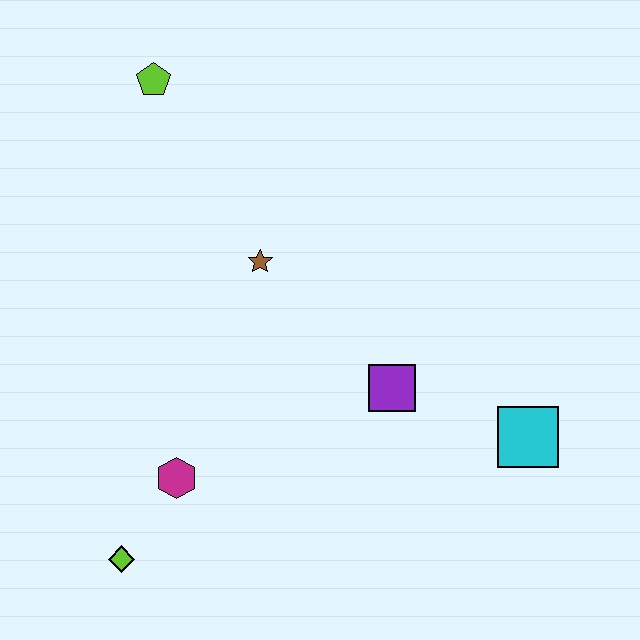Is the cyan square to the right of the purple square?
Yes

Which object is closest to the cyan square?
The purple square is closest to the cyan square.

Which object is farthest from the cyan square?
The lime pentagon is farthest from the cyan square.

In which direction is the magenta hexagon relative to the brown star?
The magenta hexagon is below the brown star.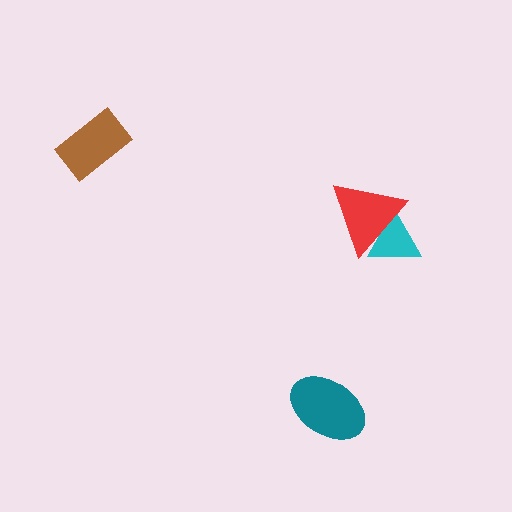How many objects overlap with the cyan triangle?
1 object overlaps with the cyan triangle.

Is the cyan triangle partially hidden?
Yes, it is partially covered by another shape.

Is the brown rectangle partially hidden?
No, no other shape covers it.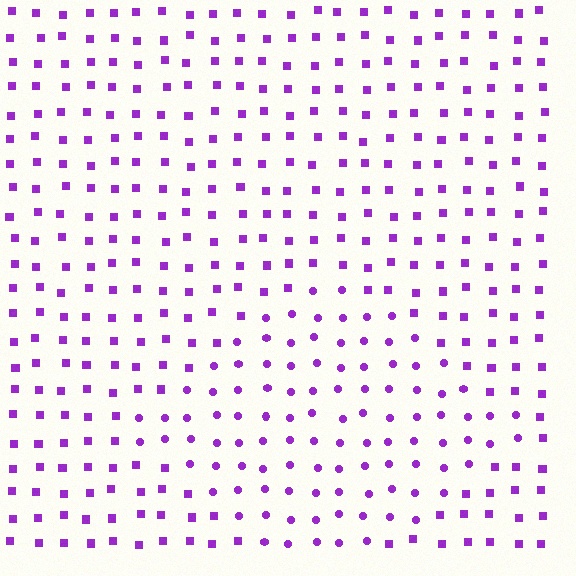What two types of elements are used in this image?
The image uses circles inside the diamond region and squares outside it.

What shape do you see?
I see a diamond.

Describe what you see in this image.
The image is filled with small purple elements arranged in a uniform grid. A diamond-shaped region contains circles, while the surrounding area contains squares. The boundary is defined purely by the change in element shape.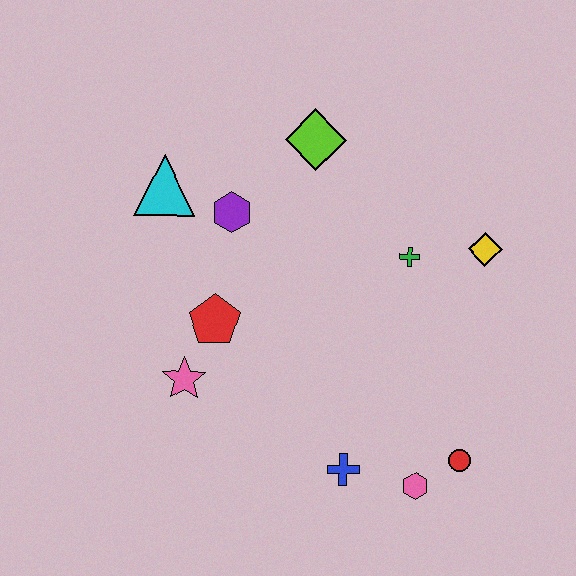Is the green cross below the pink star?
No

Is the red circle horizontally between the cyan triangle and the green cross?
No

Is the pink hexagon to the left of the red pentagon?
No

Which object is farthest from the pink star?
The yellow diamond is farthest from the pink star.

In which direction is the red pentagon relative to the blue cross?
The red pentagon is above the blue cross.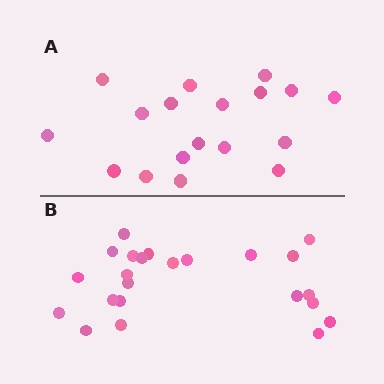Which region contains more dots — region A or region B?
Region B (the bottom region) has more dots.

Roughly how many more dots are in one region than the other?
Region B has about 5 more dots than region A.